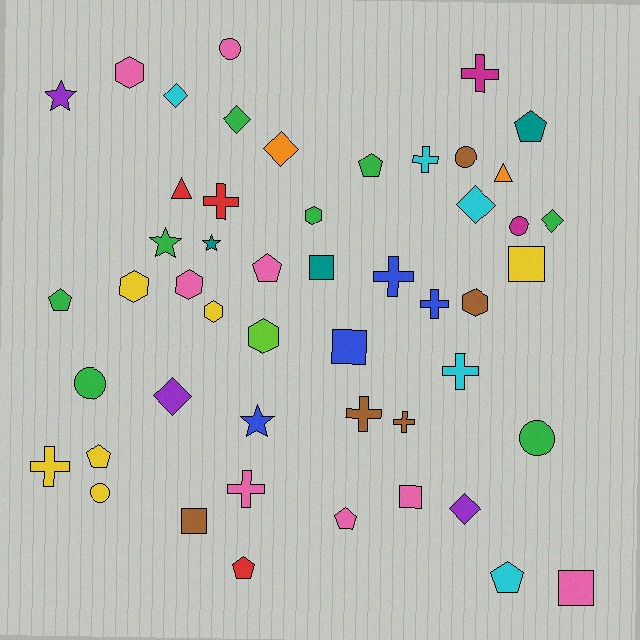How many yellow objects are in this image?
There are 6 yellow objects.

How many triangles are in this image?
There are 2 triangles.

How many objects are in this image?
There are 50 objects.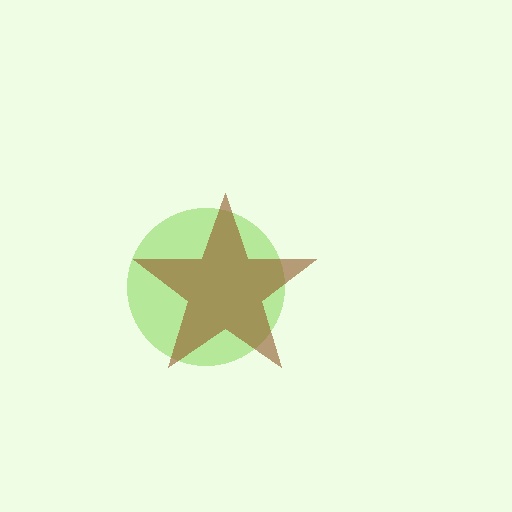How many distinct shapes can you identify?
There are 2 distinct shapes: a lime circle, a brown star.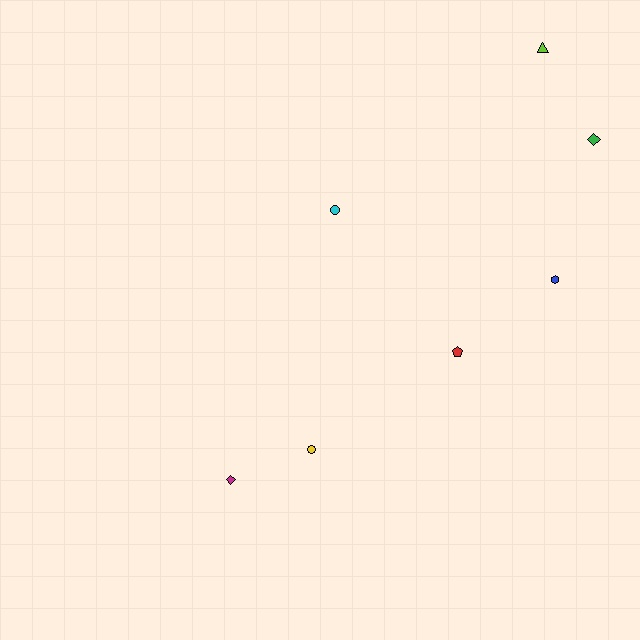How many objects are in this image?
There are 7 objects.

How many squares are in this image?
There are no squares.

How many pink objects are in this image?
There are no pink objects.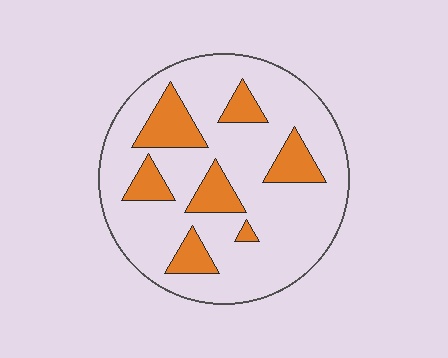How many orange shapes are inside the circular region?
7.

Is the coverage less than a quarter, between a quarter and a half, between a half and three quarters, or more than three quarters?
Less than a quarter.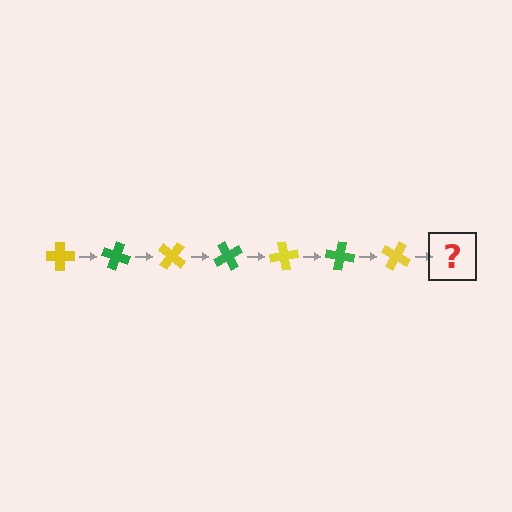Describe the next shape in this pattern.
It should be a green cross, rotated 140 degrees from the start.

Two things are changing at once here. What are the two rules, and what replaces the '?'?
The two rules are that it rotates 20 degrees each step and the color cycles through yellow and green. The '?' should be a green cross, rotated 140 degrees from the start.